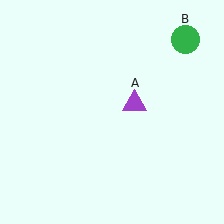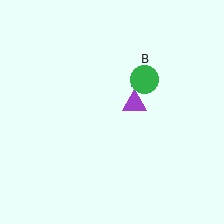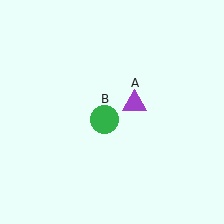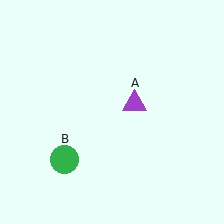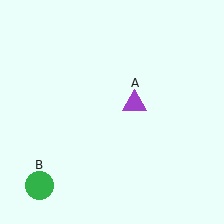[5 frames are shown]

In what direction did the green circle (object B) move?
The green circle (object B) moved down and to the left.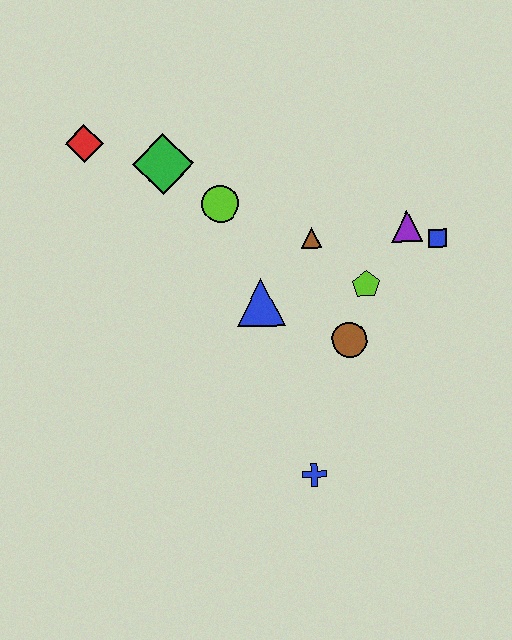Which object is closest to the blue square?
The purple triangle is closest to the blue square.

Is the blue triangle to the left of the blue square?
Yes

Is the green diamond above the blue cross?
Yes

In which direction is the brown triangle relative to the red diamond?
The brown triangle is to the right of the red diamond.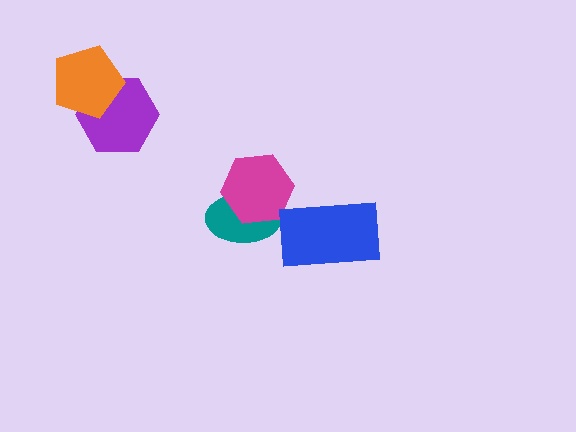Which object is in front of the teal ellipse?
The magenta hexagon is in front of the teal ellipse.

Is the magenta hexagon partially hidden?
No, no other shape covers it.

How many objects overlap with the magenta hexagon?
1 object overlaps with the magenta hexagon.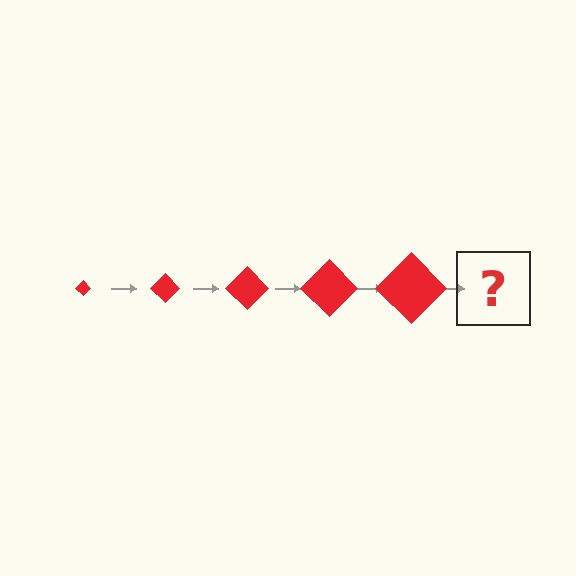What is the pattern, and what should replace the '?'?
The pattern is that the diamond gets progressively larger each step. The '?' should be a red diamond, larger than the previous one.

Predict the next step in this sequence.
The next step is a red diamond, larger than the previous one.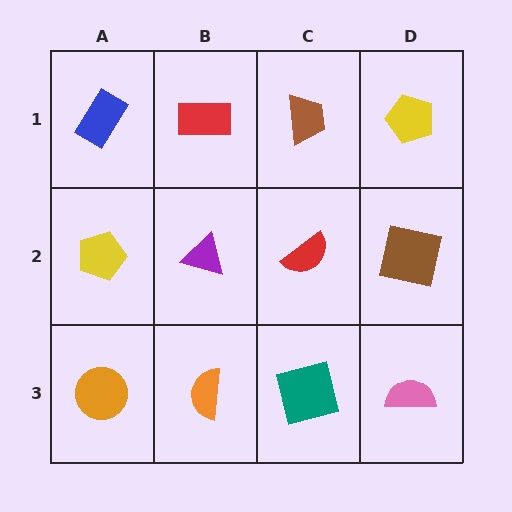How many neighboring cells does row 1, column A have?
2.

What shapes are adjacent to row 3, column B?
A purple triangle (row 2, column B), an orange circle (row 3, column A), a teal square (row 3, column C).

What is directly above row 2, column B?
A red rectangle.